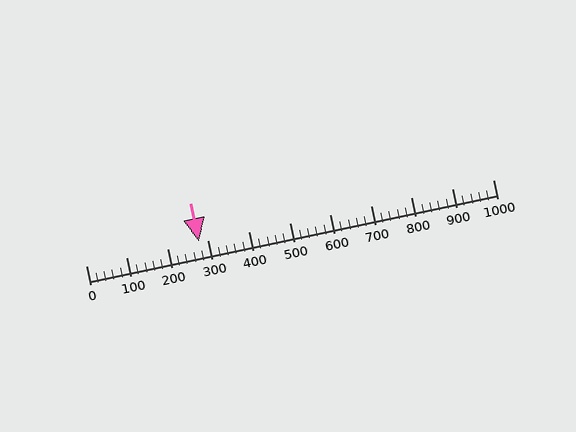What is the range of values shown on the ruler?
The ruler shows values from 0 to 1000.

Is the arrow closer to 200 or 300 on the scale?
The arrow is closer to 300.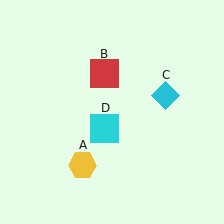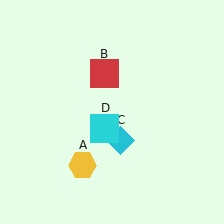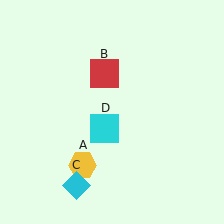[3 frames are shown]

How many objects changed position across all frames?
1 object changed position: cyan diamond (object C).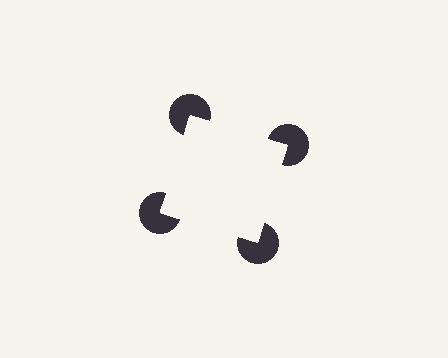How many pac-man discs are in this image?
There are 4 — one at each vertex of the illusory square.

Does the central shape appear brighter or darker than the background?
It typically appears slightly brighter than the background, even though no actual brightness change is drawn.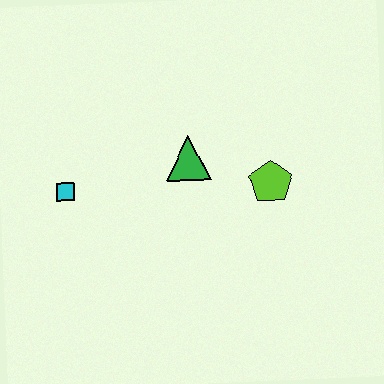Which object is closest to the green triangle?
The lime pentagon is closest to the green triangle.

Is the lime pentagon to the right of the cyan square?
Yes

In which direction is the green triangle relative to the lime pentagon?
The green triangle is to the left of the lime pentagon.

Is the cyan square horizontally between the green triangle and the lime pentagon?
No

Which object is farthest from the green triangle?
The cyan square is farthest from the green triangle.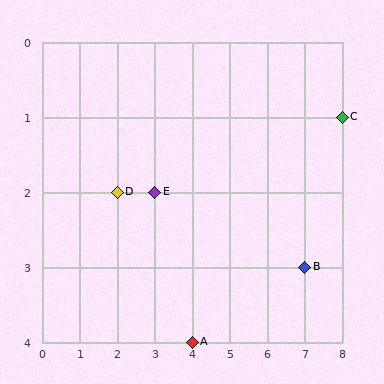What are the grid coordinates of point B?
Point B is at grid coordinates (7, 3).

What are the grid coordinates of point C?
Point C is at grid coordinates (8, 1).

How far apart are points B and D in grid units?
Points B and D are 5 columns and 1 row apart (about 5.1 grid units diagonally).